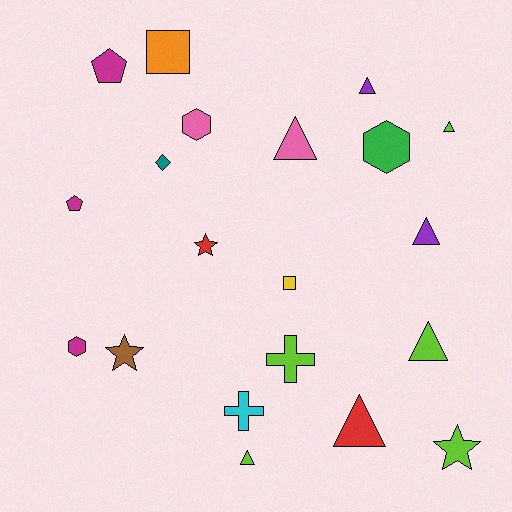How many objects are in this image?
There are 20 objects.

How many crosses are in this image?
There are 2 crosses.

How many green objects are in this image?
There is 1 green object.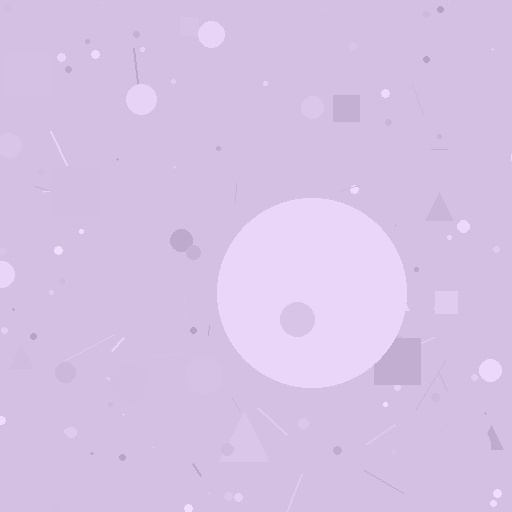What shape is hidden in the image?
A circle is hidden in the image.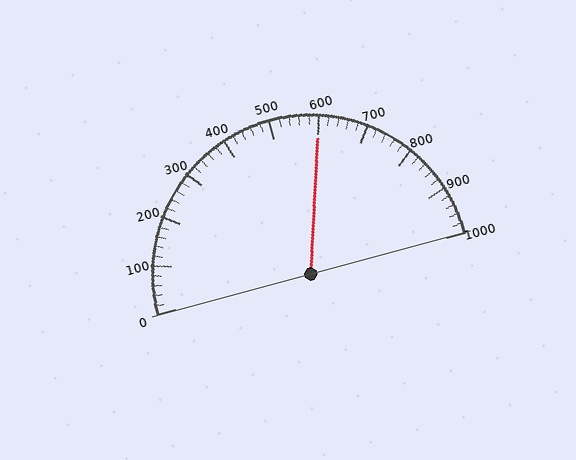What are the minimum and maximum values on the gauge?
The gauge ranges from 0 to 1000.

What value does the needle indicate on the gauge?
The needle indicates approximately 600.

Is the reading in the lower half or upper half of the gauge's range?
The reading is in the upper half of the range (0 to 1000).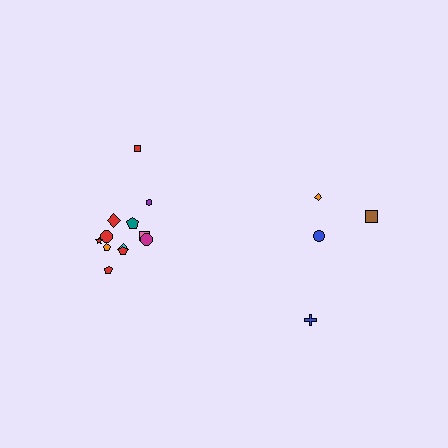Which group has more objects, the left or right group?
The left group.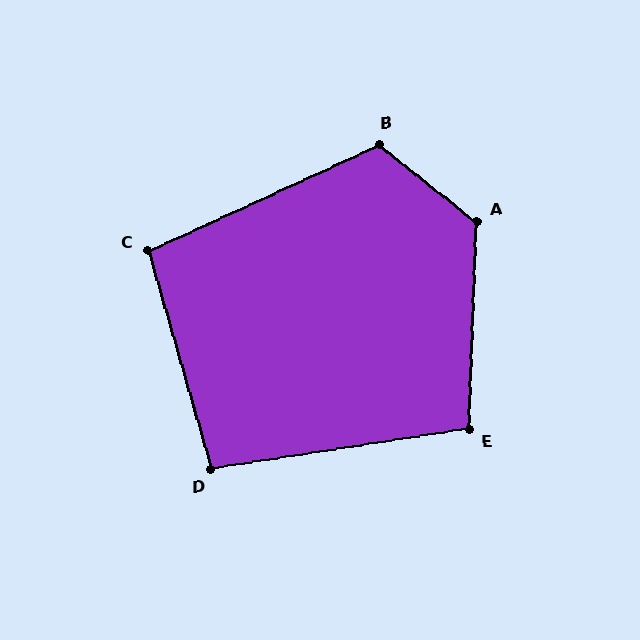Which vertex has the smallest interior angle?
D, at approximately 97 degrees.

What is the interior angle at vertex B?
Approximately 117 degrees (obtuse).